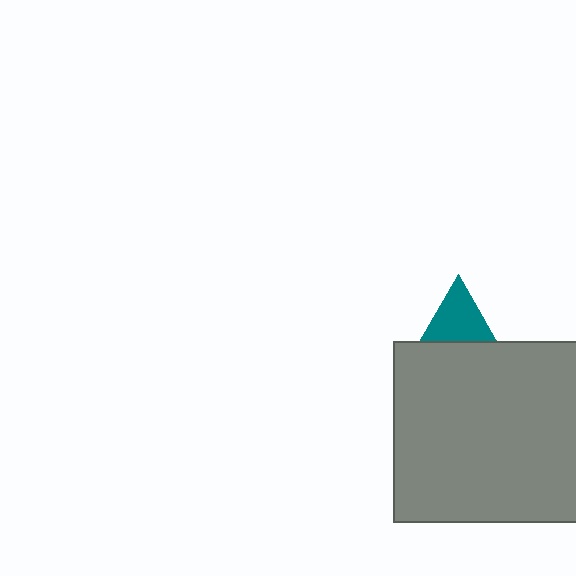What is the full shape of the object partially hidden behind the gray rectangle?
The partially hidden object is a teal triangle.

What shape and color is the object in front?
The object in front is a gray rectangle.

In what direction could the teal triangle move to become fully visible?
The teal triangle could move up. That would shift it out from behind the gray rectangle entirely.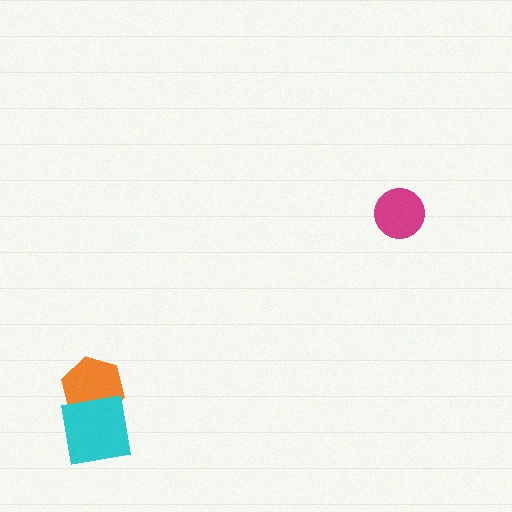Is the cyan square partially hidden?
No, no other shape covers it.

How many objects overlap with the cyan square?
1 object overlaps with the cyan square.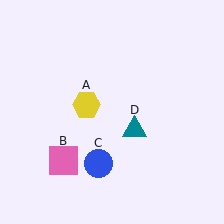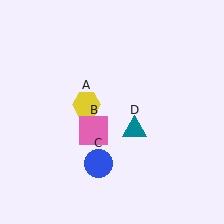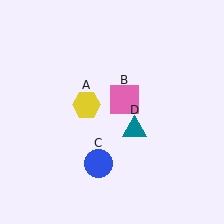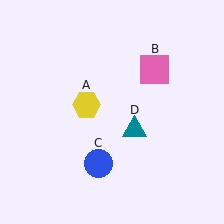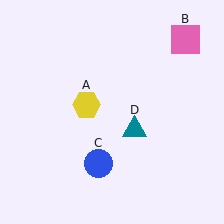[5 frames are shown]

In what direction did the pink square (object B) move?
The pink square (object B) moved up and to the right.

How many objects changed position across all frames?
1 object changed position: pink square (object B).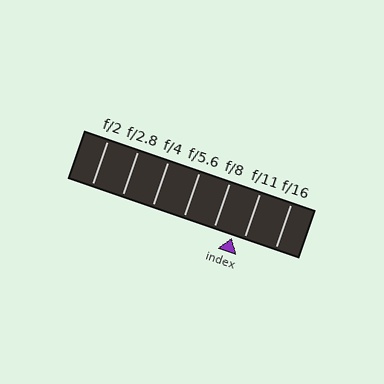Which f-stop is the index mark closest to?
The index mark is closest to f/11.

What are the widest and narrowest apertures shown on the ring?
The widest aperture shown is f/2 and the narrowest is f/16.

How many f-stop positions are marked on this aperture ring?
There are 7 f-stop positions marked.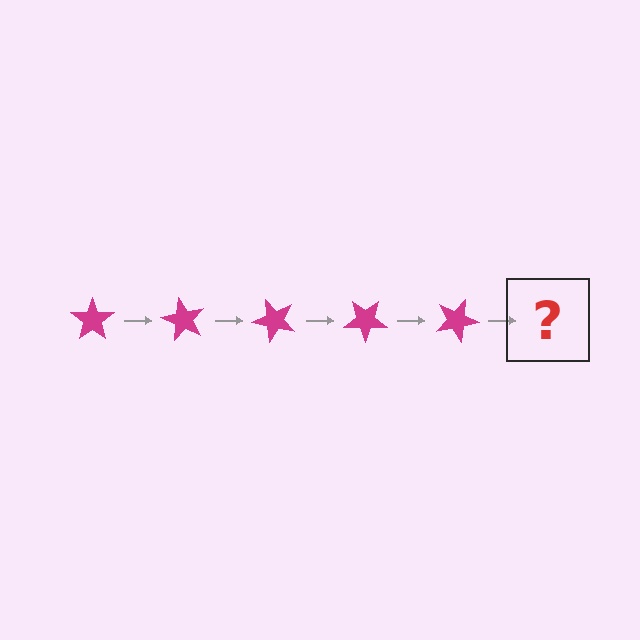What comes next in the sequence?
The next element should be a magenta star rotated 300 degrees.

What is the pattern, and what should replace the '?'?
The pattern is that the star rotates 60 degrees each step. The '?' should be a magenta star rotated 300 degrees.